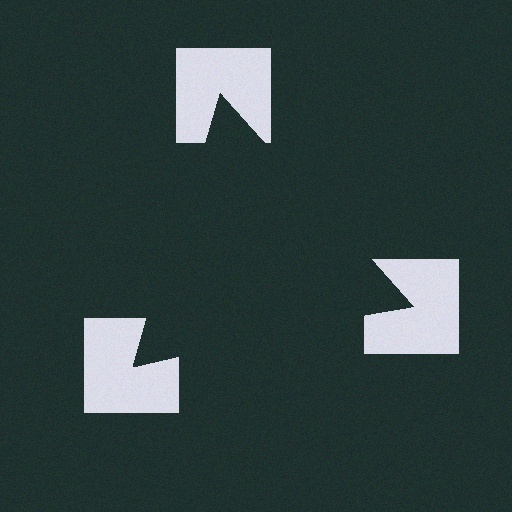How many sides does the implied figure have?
3 sides.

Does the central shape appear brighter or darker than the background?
It typically appears slightly darker than the background, even though no actual brightness change is drawn.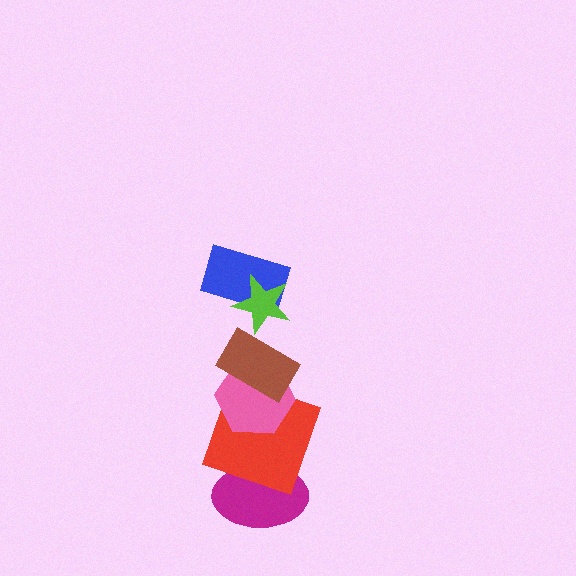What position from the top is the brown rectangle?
The brown rectangle is 3rd from the top.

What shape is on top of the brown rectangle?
The blue rectangle is on top of the brown rectangle.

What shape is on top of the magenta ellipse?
The red square is on top of the magenta ellipse.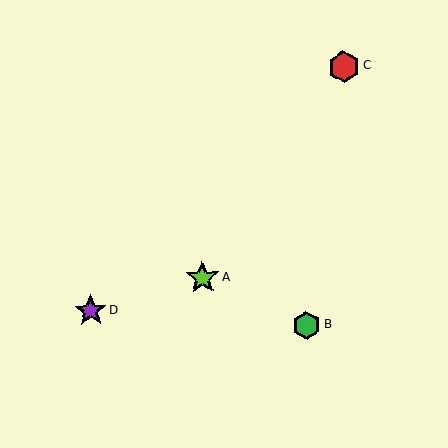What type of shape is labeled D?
Shape D is a purple star.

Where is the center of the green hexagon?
The center of the green hexagon is at (306, 325).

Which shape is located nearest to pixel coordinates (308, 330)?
The green hexagon (labeled B) at (306, 325) is nearest to that location.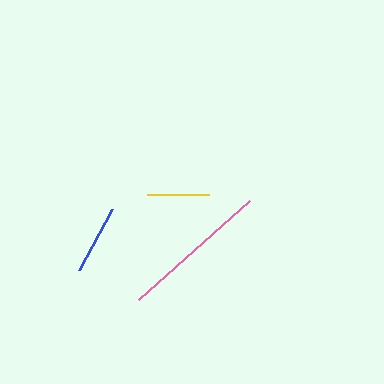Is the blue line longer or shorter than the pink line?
The pink line is longer than the blue line.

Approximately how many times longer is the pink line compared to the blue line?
The pink line is approximately 2.2 times the length of the blue line.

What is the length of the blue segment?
The blue segment is approximately 69 pixels long.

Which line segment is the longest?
The pink line is the longest at approximately 149 pixels.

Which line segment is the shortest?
The yellow line is the shortest at approximately 62 pixels.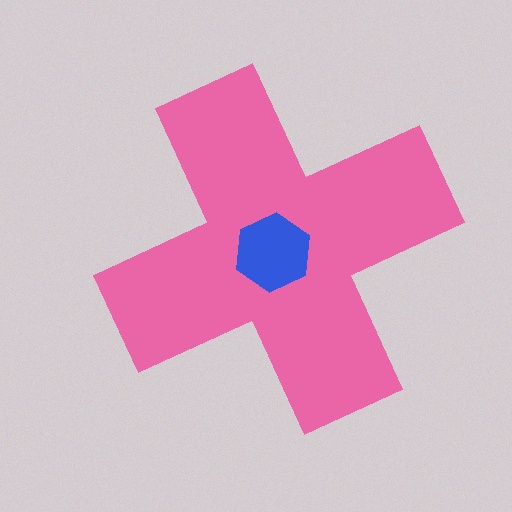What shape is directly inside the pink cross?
The blue hexagon.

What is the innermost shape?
The blue hexagon.